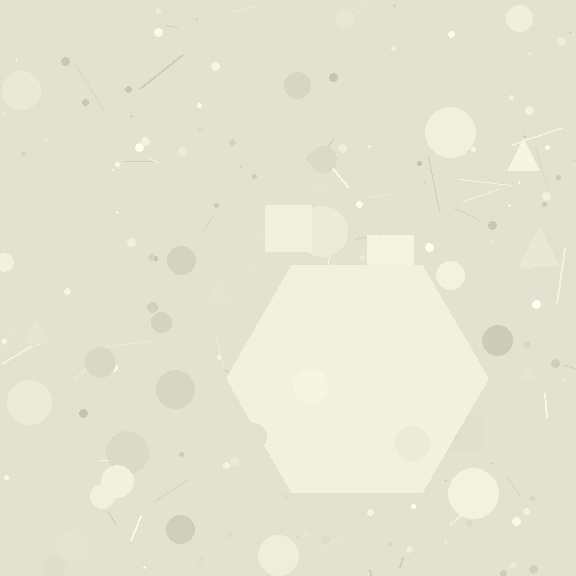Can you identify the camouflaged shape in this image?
The camouflaged shape is a hexagon.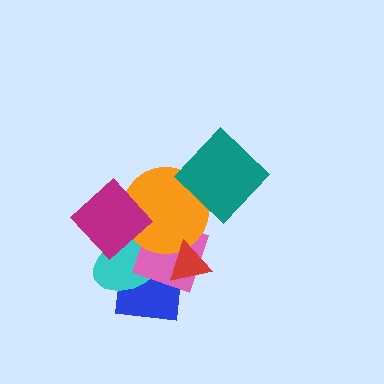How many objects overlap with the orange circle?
5 objects overlap with the orange circle.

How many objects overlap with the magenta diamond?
3 objects overlap with the magenta diamond.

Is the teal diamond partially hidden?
No, no other shape covers it.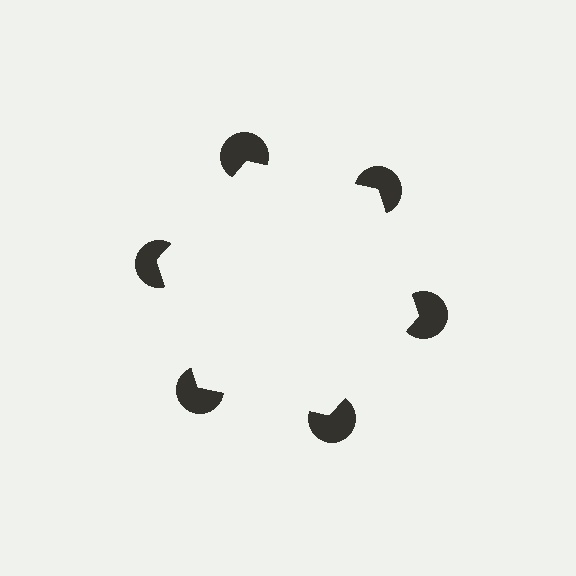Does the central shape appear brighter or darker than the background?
It typically appears slightly brighter than the background, even though no actual brightness change is drawn.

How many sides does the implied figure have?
6 sides.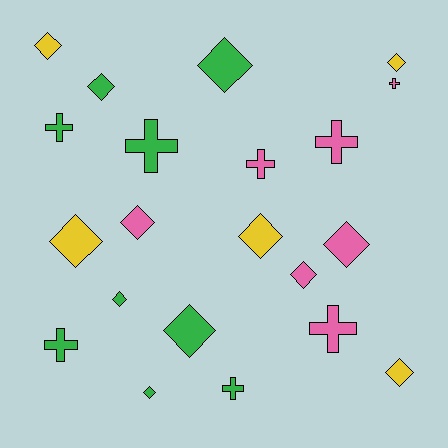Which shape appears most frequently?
Diamond, with 13 objects.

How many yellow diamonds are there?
There are 5 yellow diamonds.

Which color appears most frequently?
Green, with 9 objects.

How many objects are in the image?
There are 21 objects.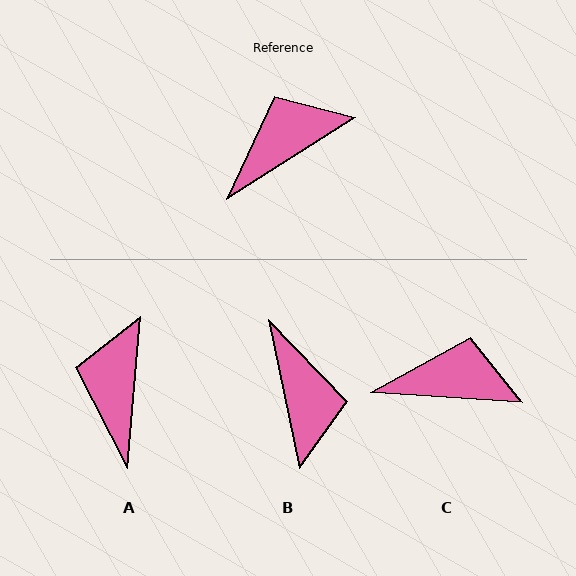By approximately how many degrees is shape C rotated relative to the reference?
Approximately 36 degrees clockwise.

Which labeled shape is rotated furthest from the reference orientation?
B, about 111 degrees away.